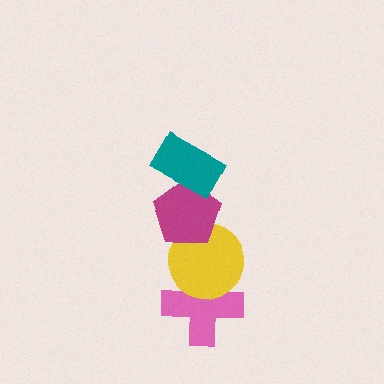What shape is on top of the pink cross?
The yellow circle is on top of the pink cross.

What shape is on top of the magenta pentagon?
The teal rectangle is on top of the magenta pentagon.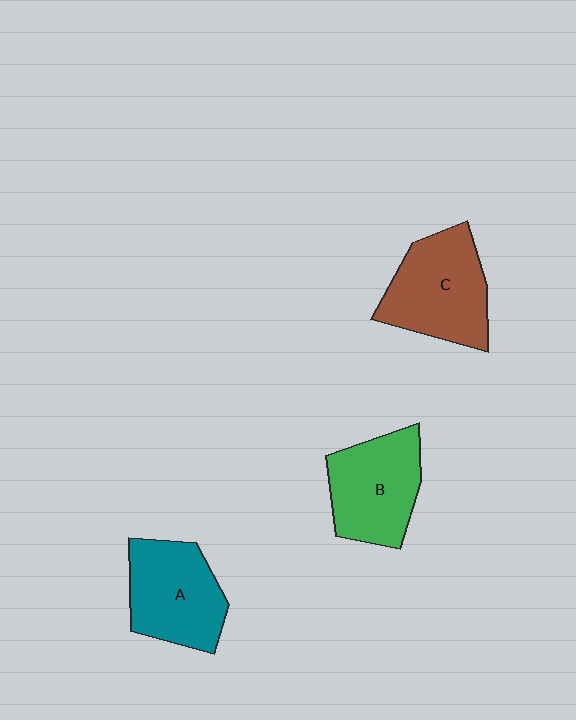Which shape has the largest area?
Shape C (brown).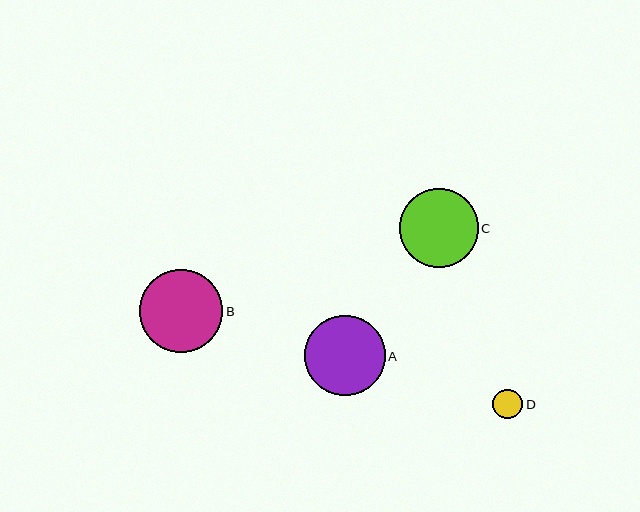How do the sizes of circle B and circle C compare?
Circle B and circle C are approximately the same size.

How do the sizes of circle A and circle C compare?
Circle A and circle C are approximately the same size.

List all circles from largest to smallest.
From largest to smallest: B, A, C, D.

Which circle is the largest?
Circle B is the largest with a size of approximately 83 pixels.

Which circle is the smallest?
Circle D is the smallest with a size of approximately 30 pixels.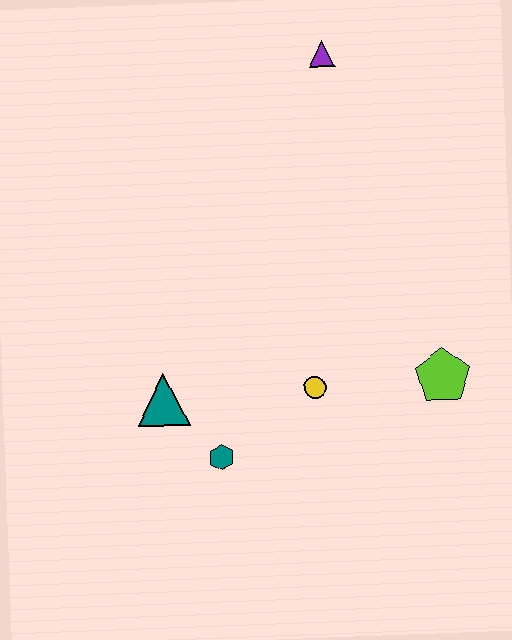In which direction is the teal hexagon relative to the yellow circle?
The teal hexagon is to the left of the yellow circle.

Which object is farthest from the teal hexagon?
The purple triangle is farthest from the teal hexagon.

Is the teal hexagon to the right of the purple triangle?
No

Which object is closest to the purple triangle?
The yellow circle is closest to the purple triangle.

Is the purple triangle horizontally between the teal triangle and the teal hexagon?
No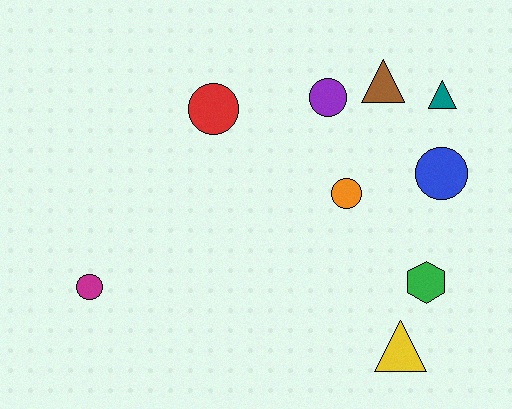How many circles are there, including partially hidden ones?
There are 5 circles.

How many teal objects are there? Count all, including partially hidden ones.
There is 1 teal object.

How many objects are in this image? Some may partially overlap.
There are 9 objects.